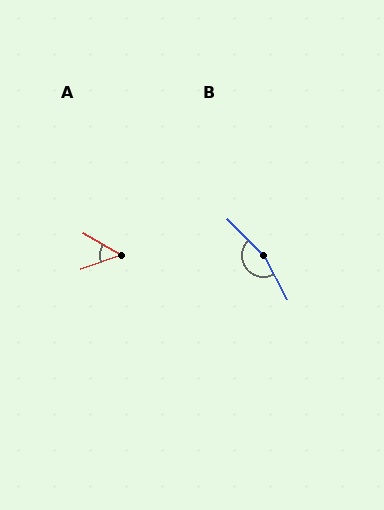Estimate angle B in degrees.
Approximately 162 degrees.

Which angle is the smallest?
A, at approximately 48 degrees.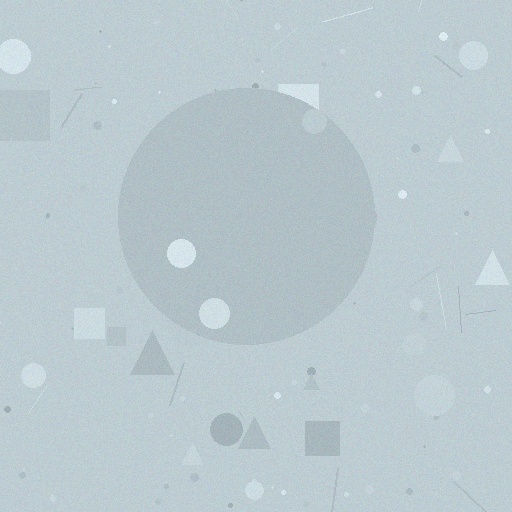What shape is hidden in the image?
A circle is hidden in the image.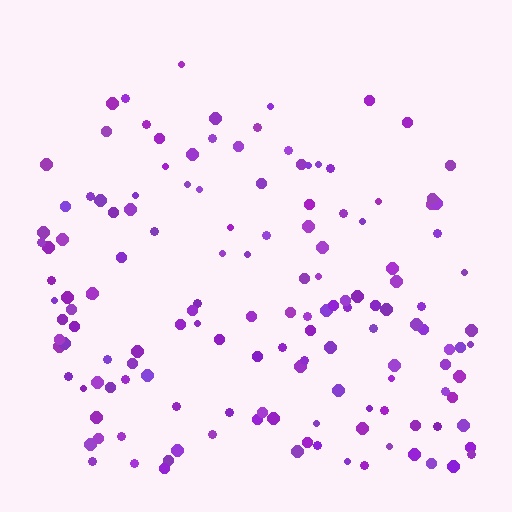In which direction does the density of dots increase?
From top to bottom, with the bottom side densest.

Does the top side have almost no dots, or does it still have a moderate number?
Still a moderate number, just noticeably fewer than the bottom.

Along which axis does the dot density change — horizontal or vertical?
Vertical.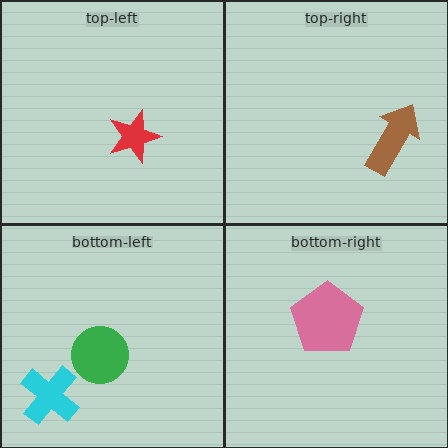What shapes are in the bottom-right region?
The pink pentagon.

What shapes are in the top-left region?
The red star.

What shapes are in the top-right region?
The brown arrow.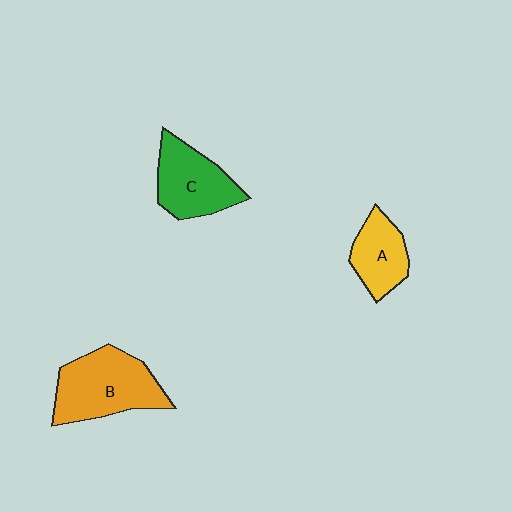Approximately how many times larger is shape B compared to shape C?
Approximately 1.3 times.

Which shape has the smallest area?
Shape A (yellow).